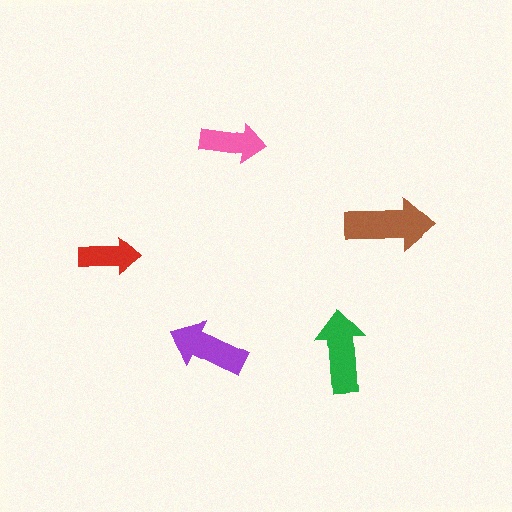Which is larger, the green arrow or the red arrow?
The green one.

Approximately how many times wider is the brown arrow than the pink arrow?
About 1.5 times wider.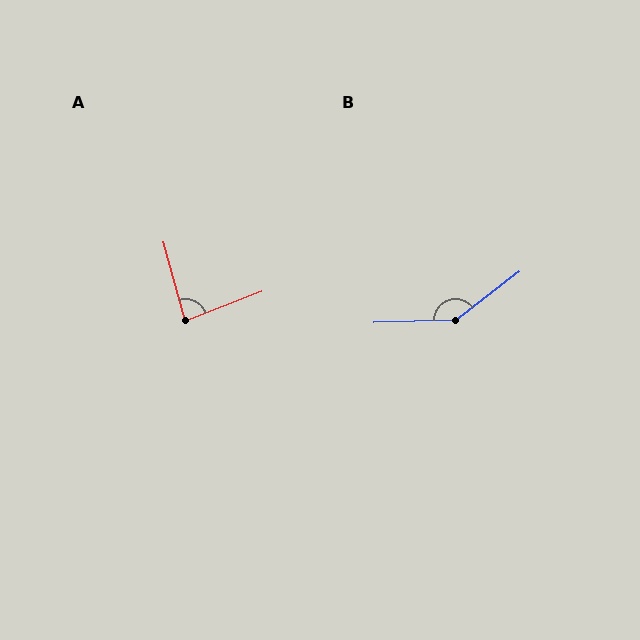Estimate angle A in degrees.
Approximately 84 degrees.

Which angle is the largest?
B, at approximately 145 degrees.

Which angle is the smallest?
A, at approximately 84 degrees.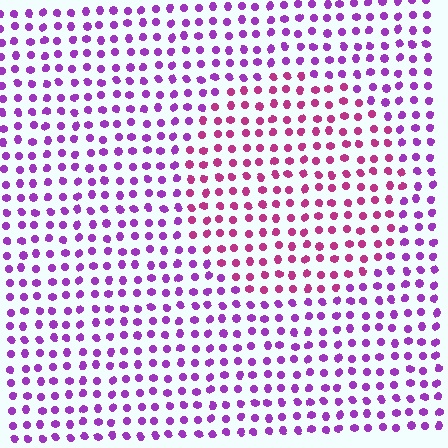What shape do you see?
I see a circle.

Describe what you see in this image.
The image is filled with small purple elements in a uniform arrangement. A circle-shaped region is visible where the elements are tinted to a slightly different hue, forming a subtle color boundary.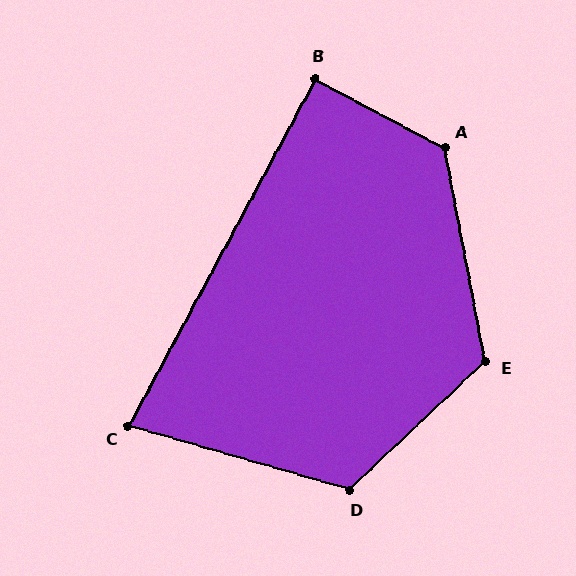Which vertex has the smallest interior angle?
C, at approximately 78 degrees.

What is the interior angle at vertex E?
Approximately 123 degrees (obtuse).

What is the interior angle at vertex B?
Approximately 90 degrees (approximately right).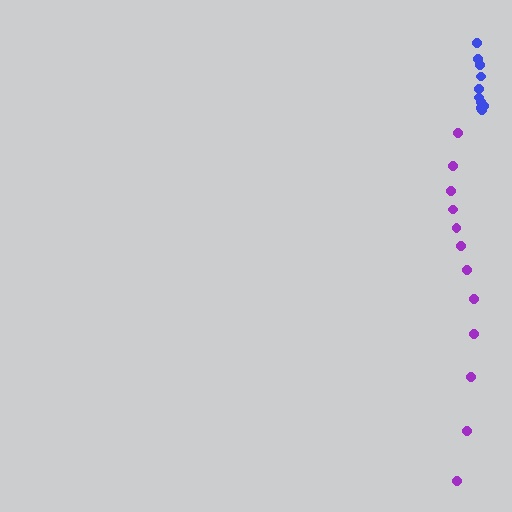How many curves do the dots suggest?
There are 2 distinct paths.